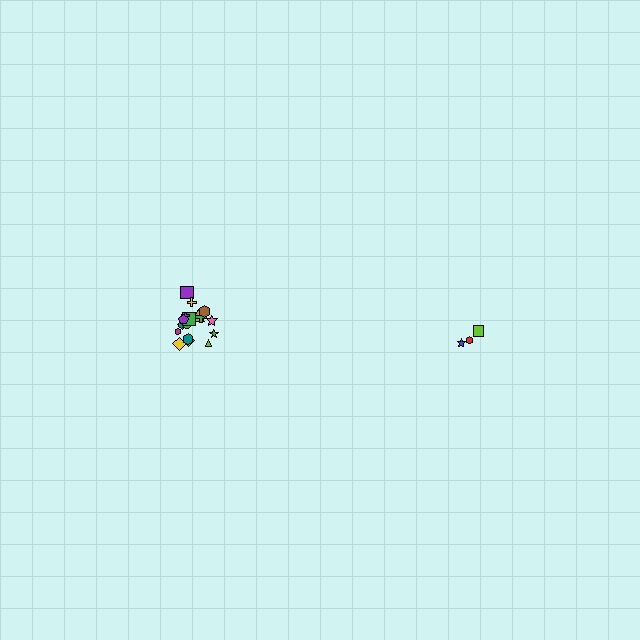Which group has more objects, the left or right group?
The left group.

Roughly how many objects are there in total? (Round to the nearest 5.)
Roughly 20 objects in total.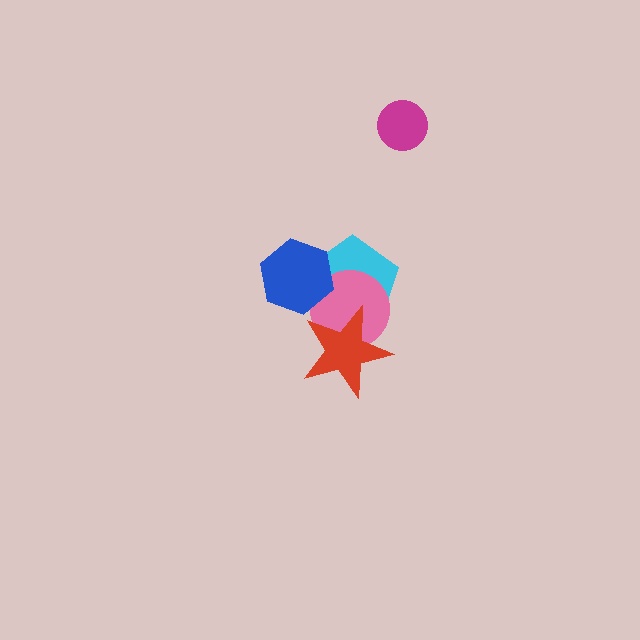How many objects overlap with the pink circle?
3 objects overlap with the pink circle.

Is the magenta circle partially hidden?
No, no other shape covers it.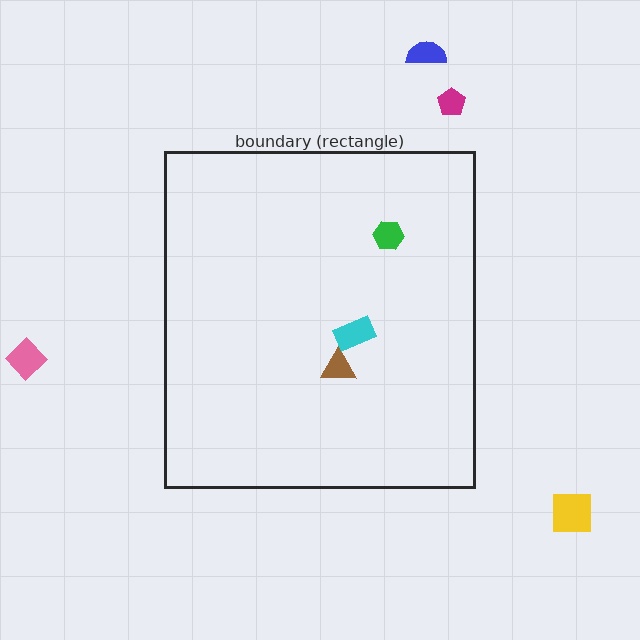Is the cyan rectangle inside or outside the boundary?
Inside.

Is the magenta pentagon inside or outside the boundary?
Outside.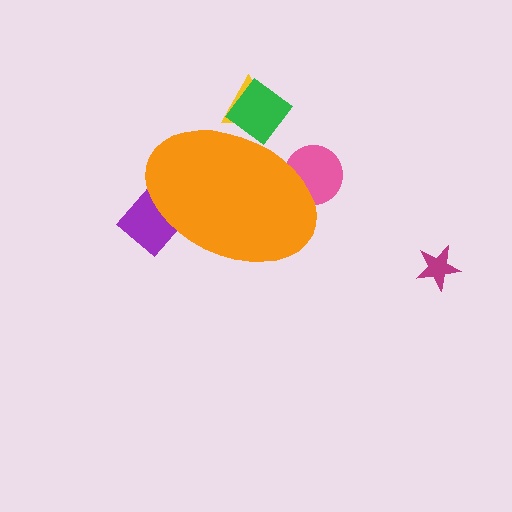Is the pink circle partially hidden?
Yes, the pink circle is partially hidden behind the orange ellipse.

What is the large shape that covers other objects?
An orange ellipse.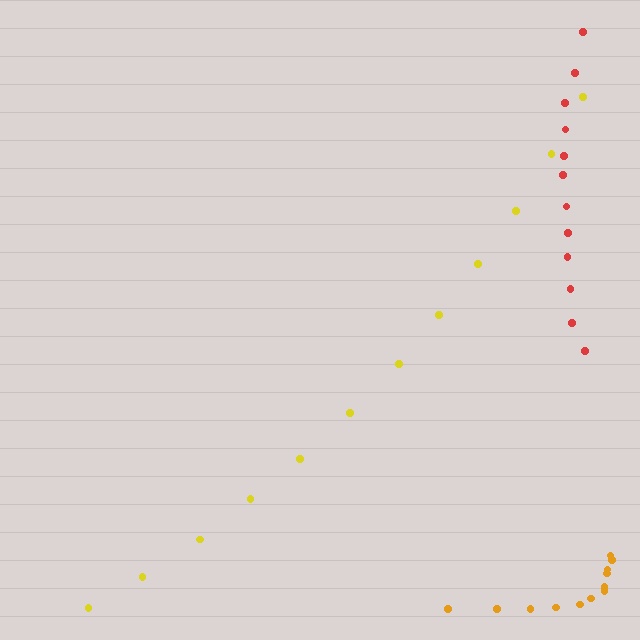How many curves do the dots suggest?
There are 3 distinct paths.